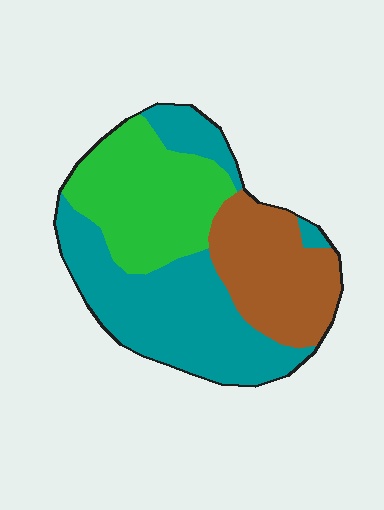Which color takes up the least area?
Brown, at roughly 25%.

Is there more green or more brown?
Green.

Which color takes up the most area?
Teal, at roughly 45%.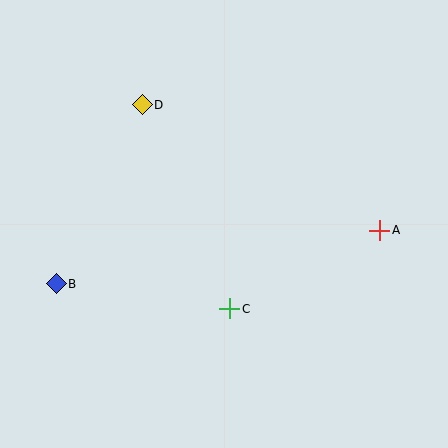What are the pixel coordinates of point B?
Point B is at (56, 284).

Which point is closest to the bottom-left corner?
Point B is closest to the bottom-left corner.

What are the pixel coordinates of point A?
Point A is at (380, 230).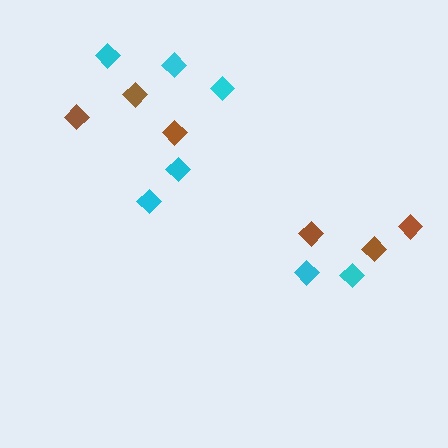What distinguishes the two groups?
There are 2 groups: one group of cyan diamonds (7) and one group of brown diamonds (6).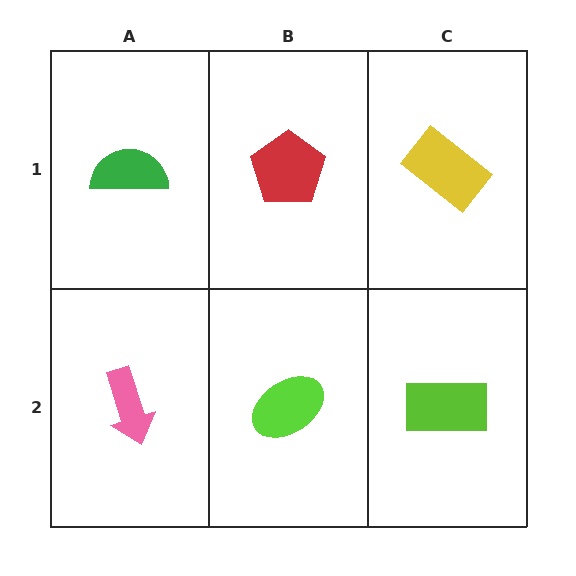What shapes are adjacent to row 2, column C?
A yellow rectangle (row 1, column C), a lime ellipse (row 2, column B).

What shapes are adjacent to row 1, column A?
A pink arrow (row 2, column A), a red pentagon (row 1, column B).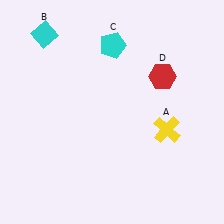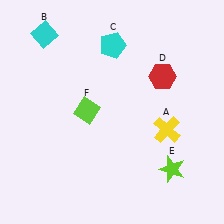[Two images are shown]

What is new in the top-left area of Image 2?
A lime diamond (F) was added in the top-left area of Image 2.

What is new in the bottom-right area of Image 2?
A lime star (E) was added in the bottom-right area of Image 2.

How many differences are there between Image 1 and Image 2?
There are 2 differences between the two images.